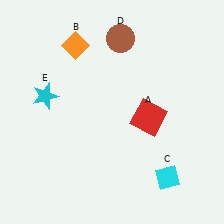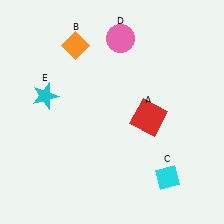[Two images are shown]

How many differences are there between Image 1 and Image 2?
There is 1 difference between the two images.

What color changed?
The circle (D) changed from brown in Image 1 to pink in Image 2.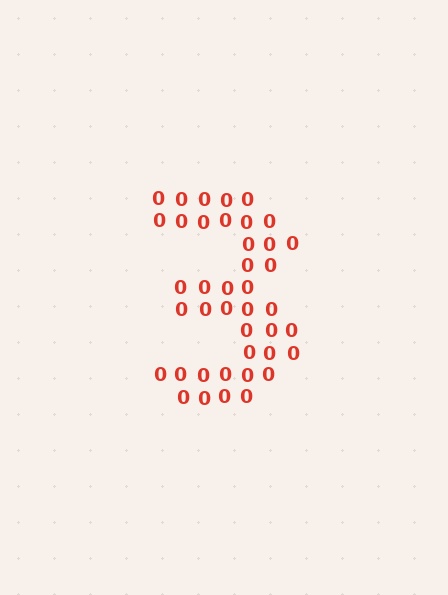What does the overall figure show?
The overall figure shows the digit 3.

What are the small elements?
The small elements are digit 0's.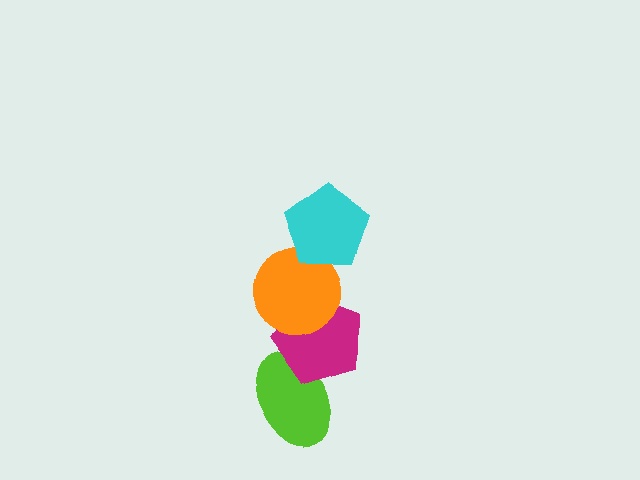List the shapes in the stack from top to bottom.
From top to bottom: the cyan pentagon, the orange circle, the magenta pentagon, the lime ellipse.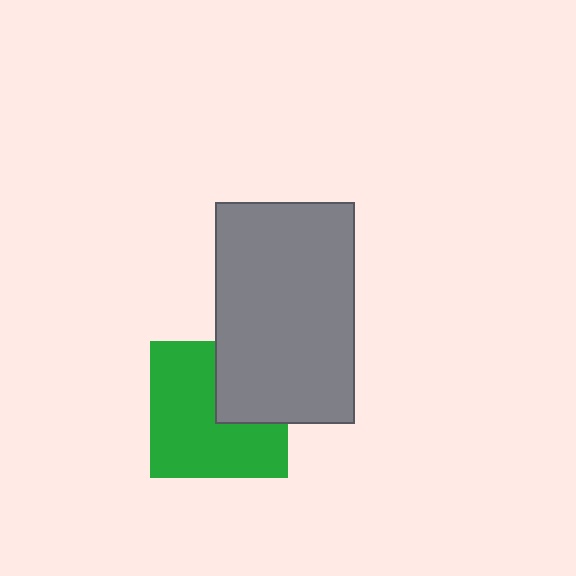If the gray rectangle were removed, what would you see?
You would see the complete green square.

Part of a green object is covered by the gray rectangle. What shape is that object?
It is a square.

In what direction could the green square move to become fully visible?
The green square could move toward the lower-left. That would shift it out from behind the gray rectangle entirely.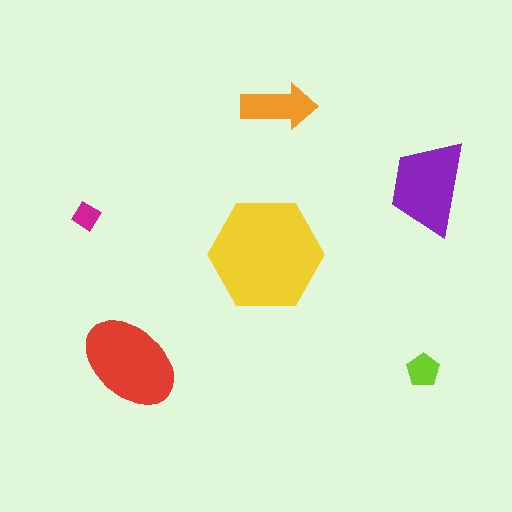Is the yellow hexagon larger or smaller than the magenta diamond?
Larger.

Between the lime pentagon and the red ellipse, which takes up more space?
The red ellipse.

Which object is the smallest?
The magenta diamond.